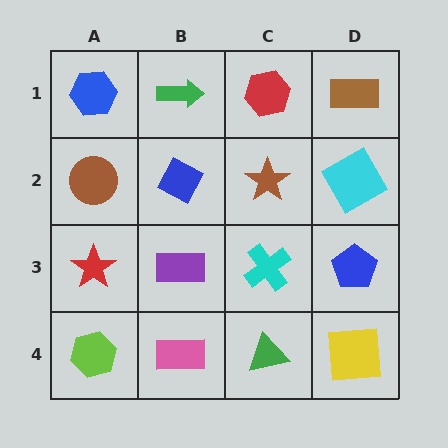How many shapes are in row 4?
4 shapes.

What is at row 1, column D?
A brown rectangle.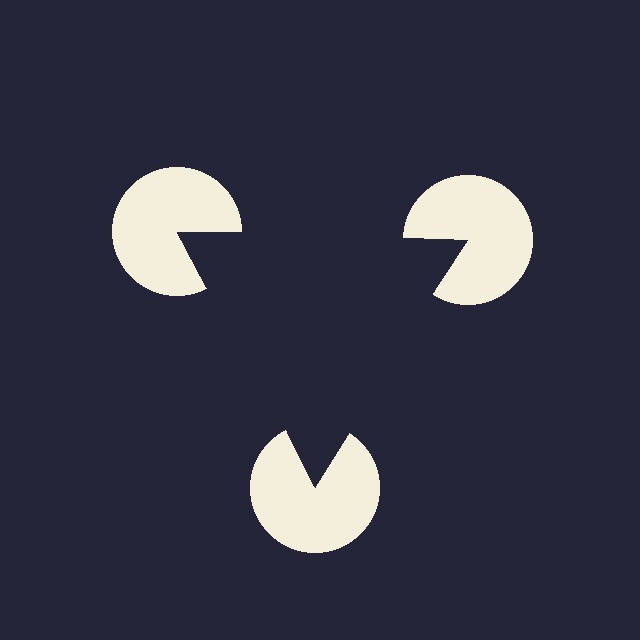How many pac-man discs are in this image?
There are 3 — one at each vertex of the illusory triangle.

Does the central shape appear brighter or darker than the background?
It typically appears slightly darker than the background, even though no actual brightness change is drawn.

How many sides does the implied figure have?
3 sides.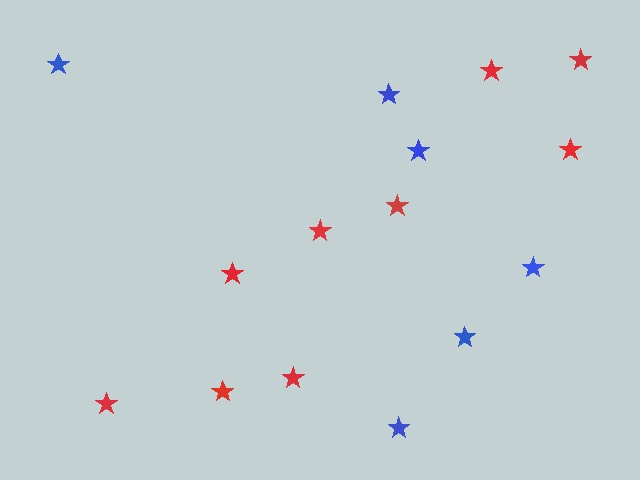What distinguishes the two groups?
There are 2 groups: one group of red stars (9) and one group of blue stars (6).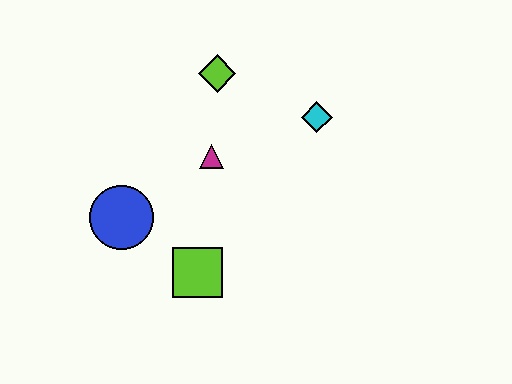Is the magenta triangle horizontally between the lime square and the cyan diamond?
Yes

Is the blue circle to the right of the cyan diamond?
No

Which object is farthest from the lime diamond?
The lime square is farthest from the lime diamond.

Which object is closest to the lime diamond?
The magenta triangle is closest to the lime diamond.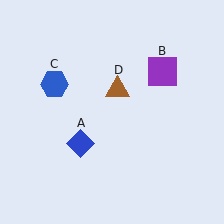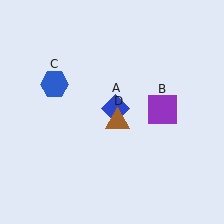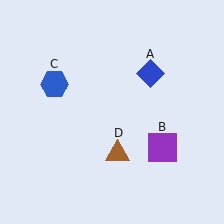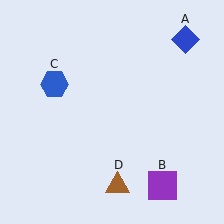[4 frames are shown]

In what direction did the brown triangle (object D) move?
The brown triangle (object D) moved down.